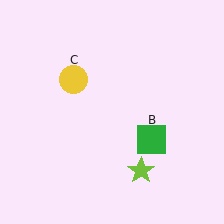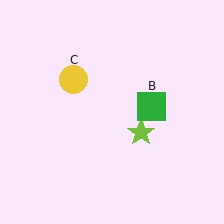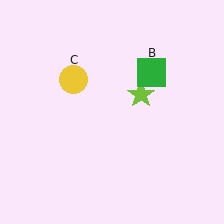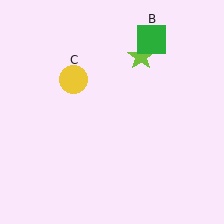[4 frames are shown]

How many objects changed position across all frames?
2 objects changed position: lime star (object A), green square (object B).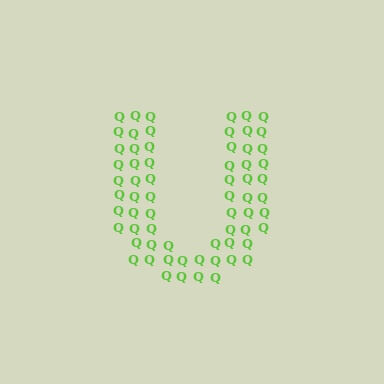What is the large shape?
The large shape is the letter U.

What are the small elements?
The small elements are letter Q's.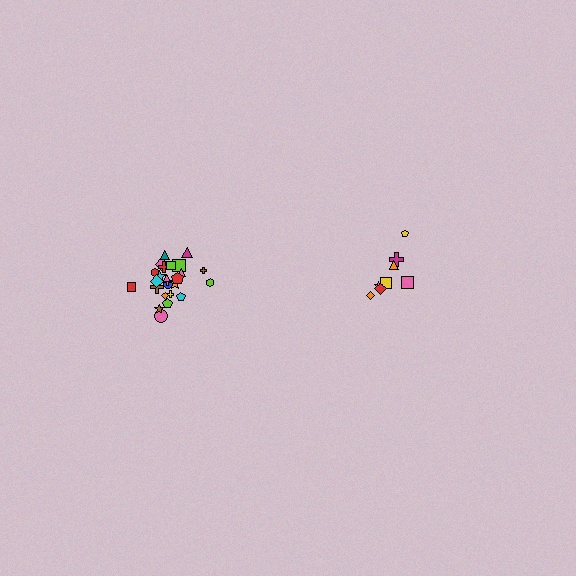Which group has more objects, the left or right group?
The left group.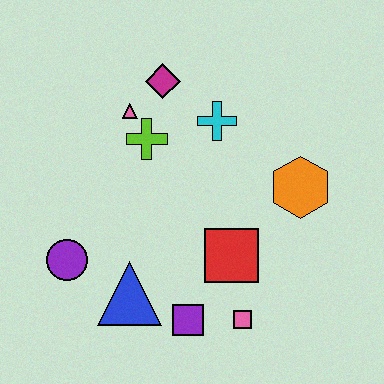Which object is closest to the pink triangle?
The lime cross is closest to the pink triangle.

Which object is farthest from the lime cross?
The pink square is farthest from the lime cross.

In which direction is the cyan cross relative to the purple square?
The cyan cross is above the purple square.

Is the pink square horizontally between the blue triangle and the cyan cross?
No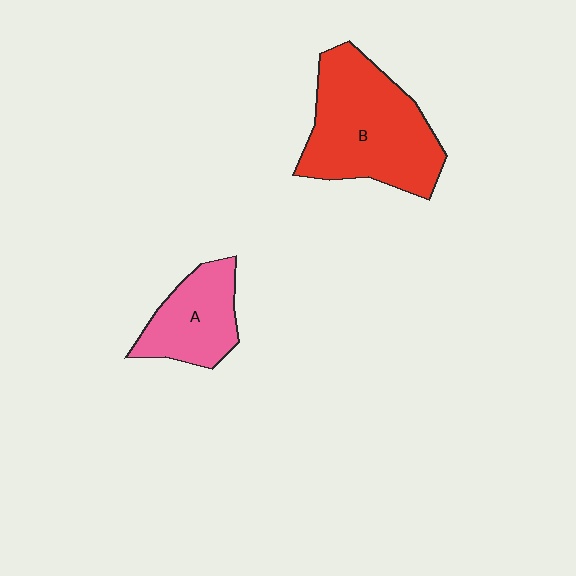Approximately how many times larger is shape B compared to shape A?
Approximately 1.9 times.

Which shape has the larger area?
Shape B (red).